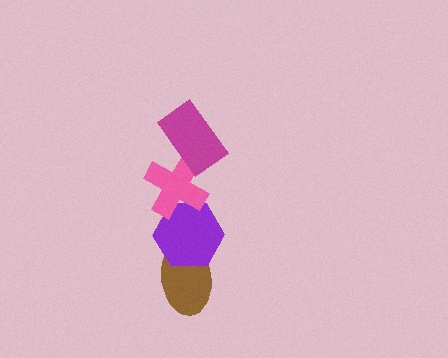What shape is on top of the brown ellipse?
The purple hexagon is on top of the brown ellipse.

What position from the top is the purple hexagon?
The purple hexagon is 3rd from the top.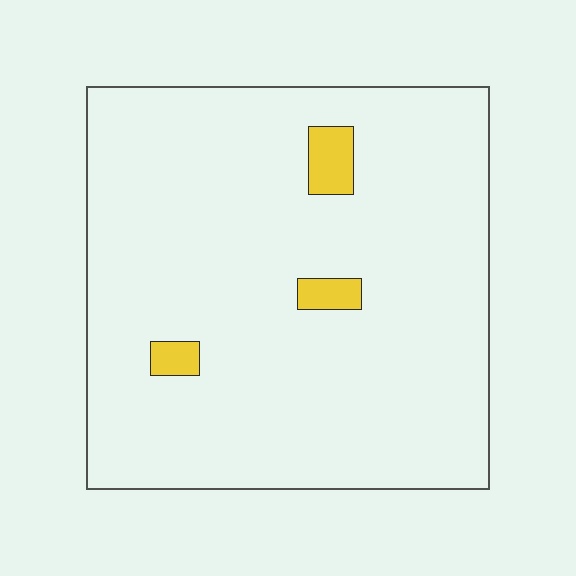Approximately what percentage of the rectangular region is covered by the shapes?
Approximately 5%.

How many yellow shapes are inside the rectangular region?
3.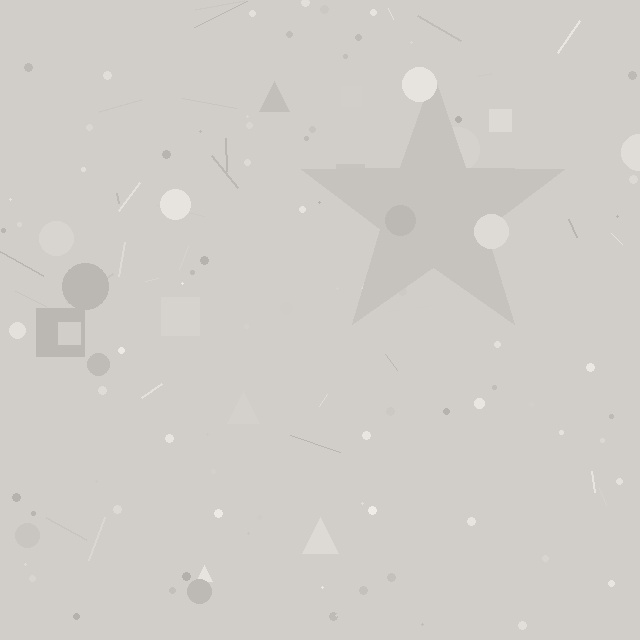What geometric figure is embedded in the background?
A star is embedded in the background.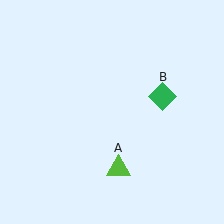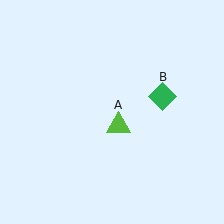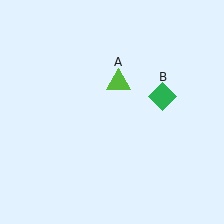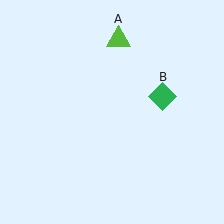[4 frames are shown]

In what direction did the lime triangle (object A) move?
The lime triangle (object A) moved up.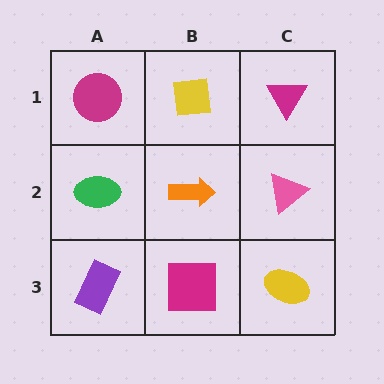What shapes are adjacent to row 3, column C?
A pink triangle (row 2, column C), a magenta square (row 3, column B).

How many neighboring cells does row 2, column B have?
4.